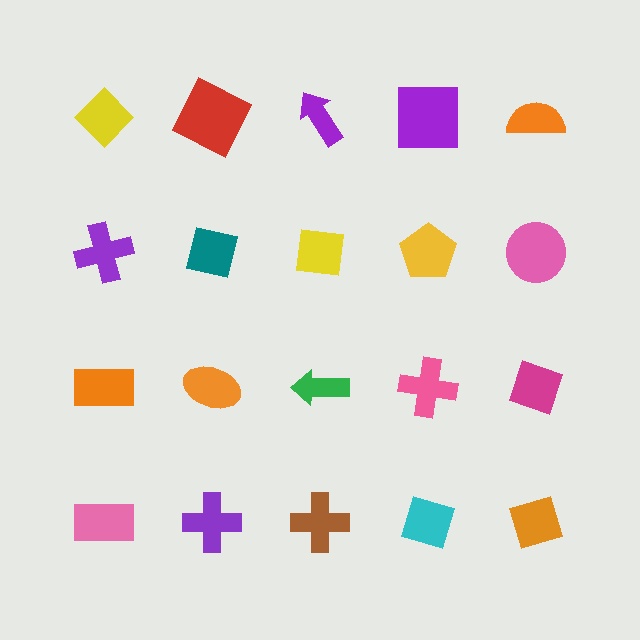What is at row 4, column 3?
A brown cross.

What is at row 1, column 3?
A purple arrow.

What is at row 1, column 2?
A red square.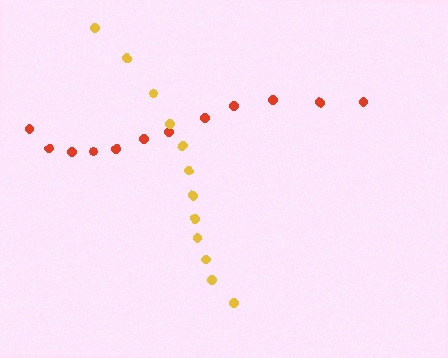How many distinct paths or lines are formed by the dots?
There are 2 distinct paths.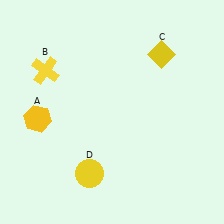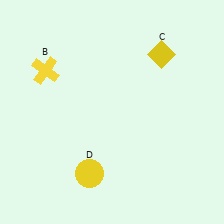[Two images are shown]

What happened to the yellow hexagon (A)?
The yellow hexagon (A) was removed in Image 2. It was in the bottom-left area of Image 1.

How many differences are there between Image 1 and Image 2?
There is 1 difference between the two images.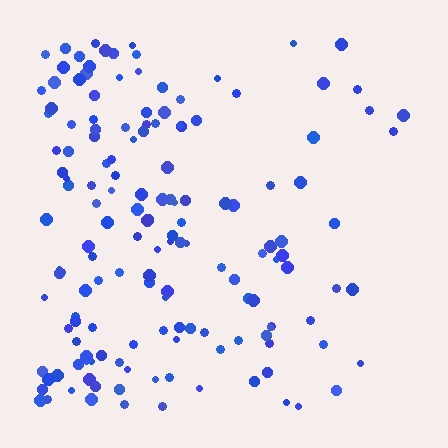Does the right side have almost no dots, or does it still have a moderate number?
Still a moderate number, just noticeably fewer than the left.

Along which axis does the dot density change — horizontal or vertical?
Horizontal.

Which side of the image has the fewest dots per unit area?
The right.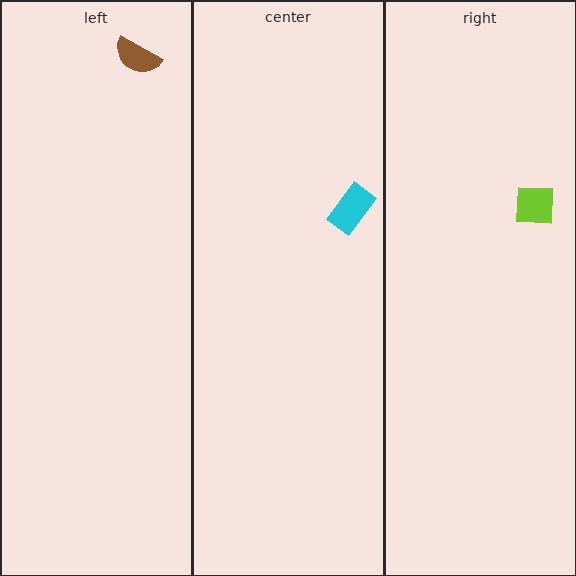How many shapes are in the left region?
1.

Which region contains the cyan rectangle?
The center region.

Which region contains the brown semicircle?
The left region.